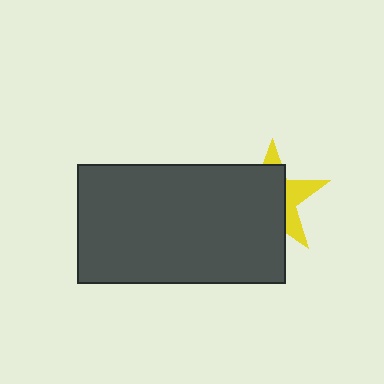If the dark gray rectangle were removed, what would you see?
You would see the complete yellow star.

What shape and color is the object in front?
The object in front is a dark gray rectangle.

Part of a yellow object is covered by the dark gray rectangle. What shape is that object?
It is a star.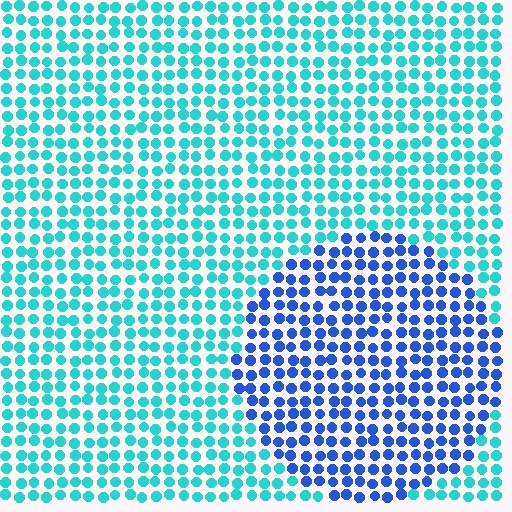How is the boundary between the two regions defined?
The boundary is defined purely by a slight shift in hue (about 46 degrees). Spacing, size, and orientation are identical on both sides.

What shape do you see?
I see a circle.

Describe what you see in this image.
The image is filled with small cyan elements in a uniform arrangement. A circle-shaped region is visible where the elements are tinted to a slightly different hue, forming a subtle color boundary.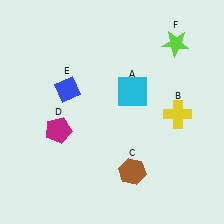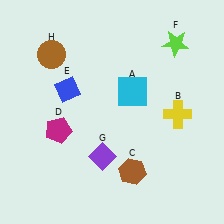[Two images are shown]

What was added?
A purple diamond (G), a brown circle (H) were added in Image 2.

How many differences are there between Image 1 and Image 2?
There are 2 differences between the two images.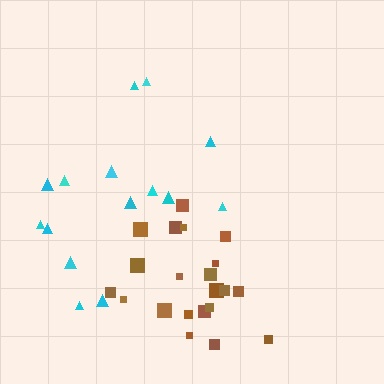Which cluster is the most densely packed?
Brown.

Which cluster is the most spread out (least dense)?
Cyan.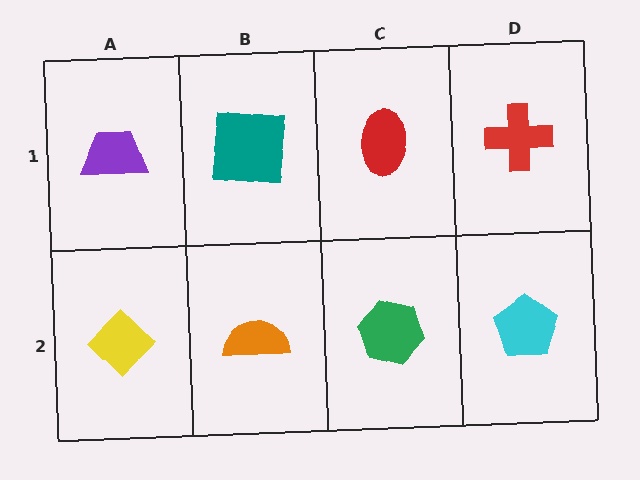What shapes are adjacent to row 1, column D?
A cyan pentagon (row 2, column D), a red ellipse (row 1, column C).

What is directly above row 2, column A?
A purple trapezoid.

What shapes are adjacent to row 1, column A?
A yellow diamond (row 2, column A), a teal square (row 1, column B).